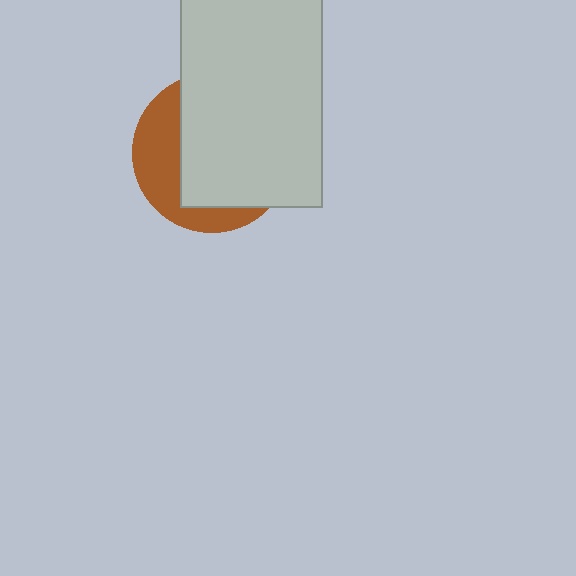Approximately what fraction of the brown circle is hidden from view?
Roughly 66% of the brown circle is hidden behind the light gray rectangle.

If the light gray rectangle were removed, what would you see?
You would see the complete brown circle.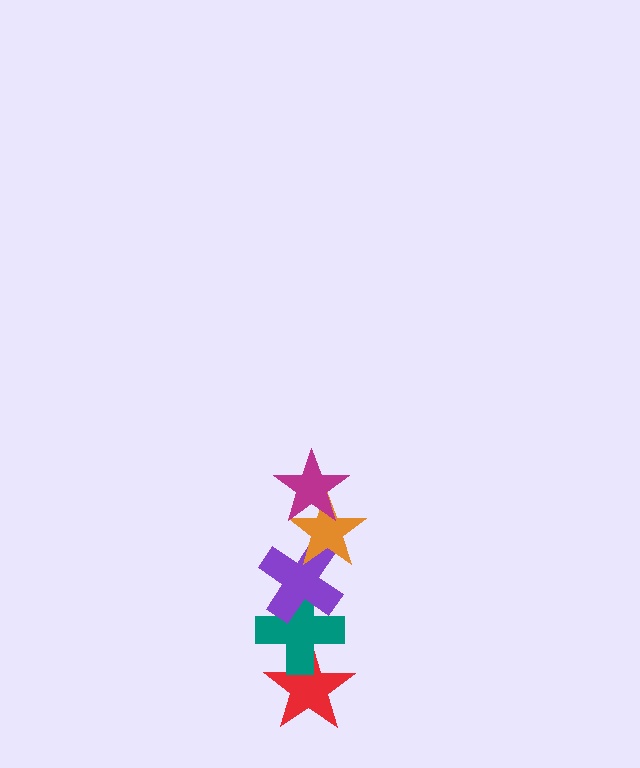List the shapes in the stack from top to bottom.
From top to bottom: the magenta star, the orange star, the purple cross, the teal cross, the red star.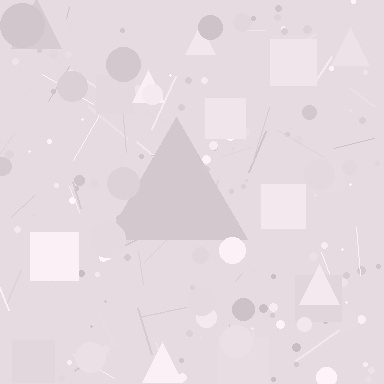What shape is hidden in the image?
A triangle is hidden in the image.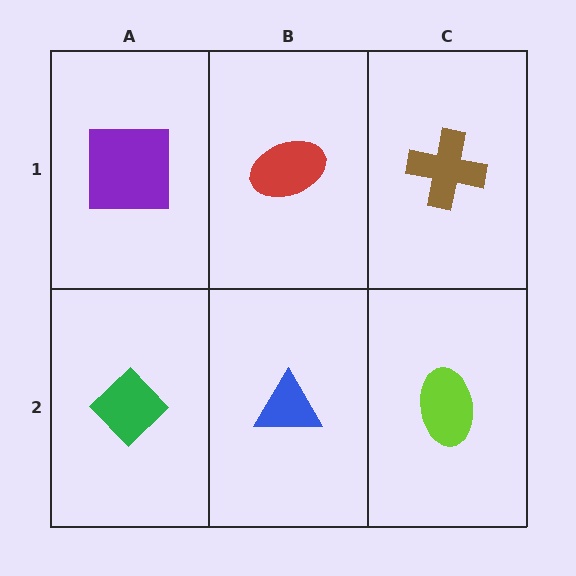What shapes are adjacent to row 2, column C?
A brown cross (row 1, column C), a blue triangle (row 2, column B).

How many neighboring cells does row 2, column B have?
3.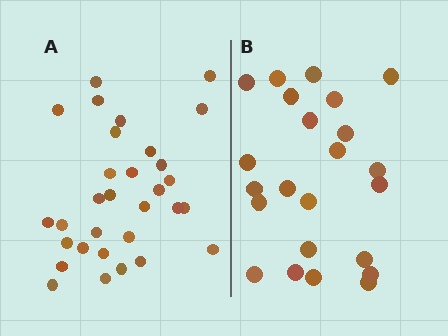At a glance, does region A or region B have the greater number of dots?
Region A (the left region) has more dots.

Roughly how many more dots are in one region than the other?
Region A has roughly 8 or so more dots than region B.